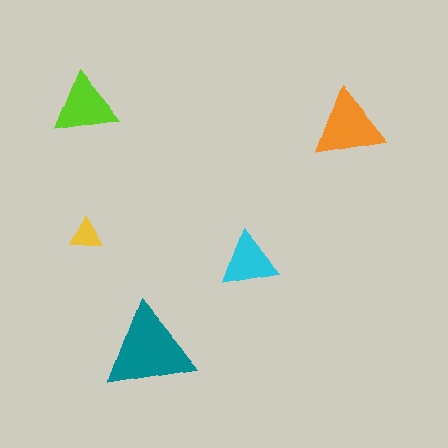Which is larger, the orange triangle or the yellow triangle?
The orange one.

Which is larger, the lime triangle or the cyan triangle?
The lime one.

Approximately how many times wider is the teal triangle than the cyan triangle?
About 1.5 times wider.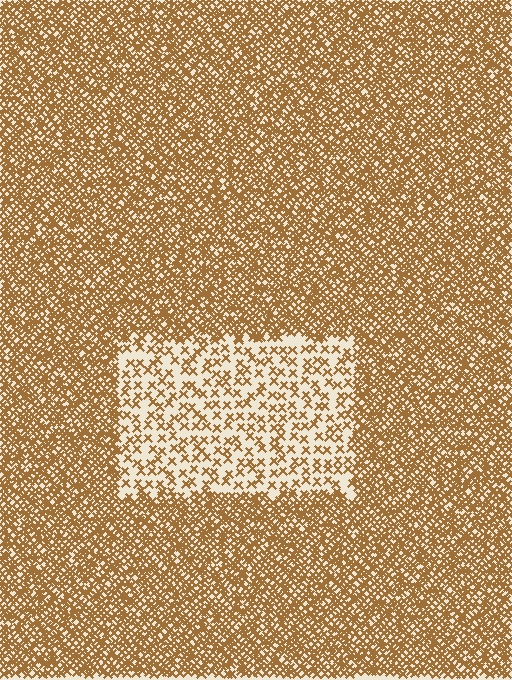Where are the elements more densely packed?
The elements are more densely packed outside the rectangle boundary.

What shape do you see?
I see a rectangle.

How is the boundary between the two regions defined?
The boundary is defined by a change in element density (approximately 2.9x ratio). All elements are the same color, size, and shape.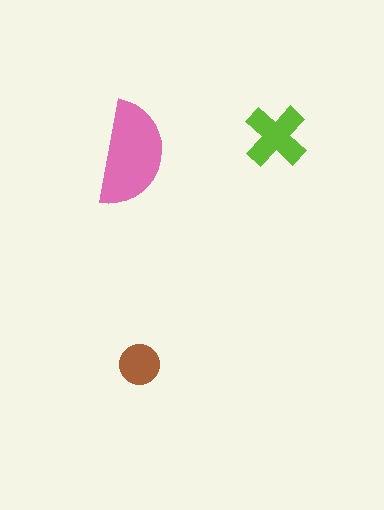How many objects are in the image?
There are 3 objects in the image.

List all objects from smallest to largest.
The brown circle, the lime cross, the pink semicircle.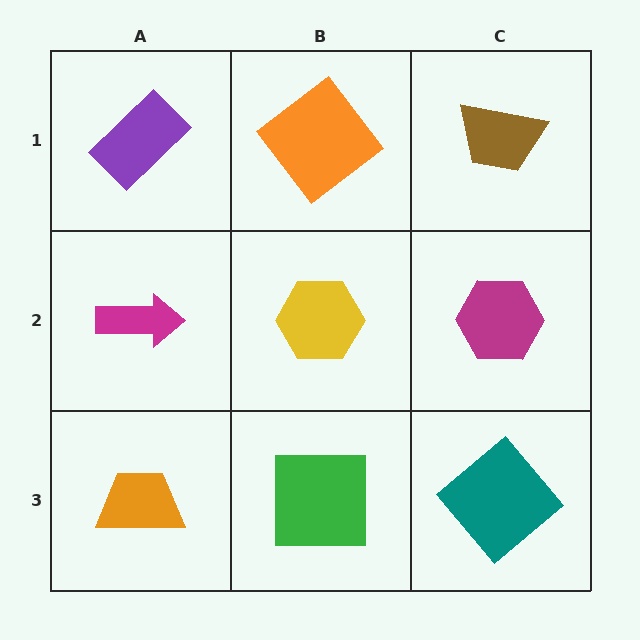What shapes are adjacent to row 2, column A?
A purple rectangle (row 1, column A), an orange trapezoid (row 3, column A), a yellow hexagon (row 2, column B).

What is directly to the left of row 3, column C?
A green square.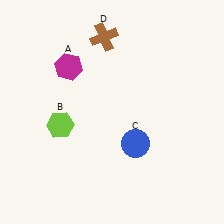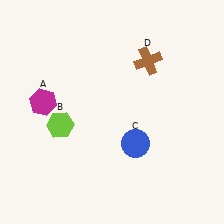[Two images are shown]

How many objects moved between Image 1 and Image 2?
2 objects moved between the two images.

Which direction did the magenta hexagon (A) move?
The magenta hexagon (A) moved down.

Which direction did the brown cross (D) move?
The brown cross (D) moved right.